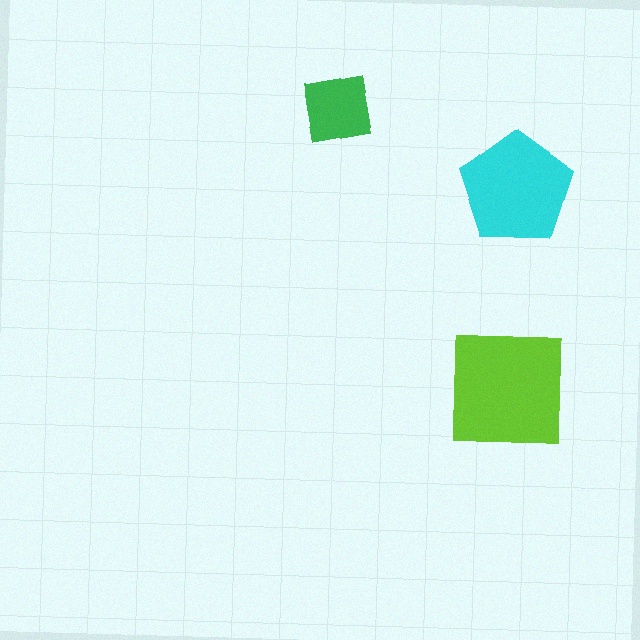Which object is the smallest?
The green square.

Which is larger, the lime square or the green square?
The lime square.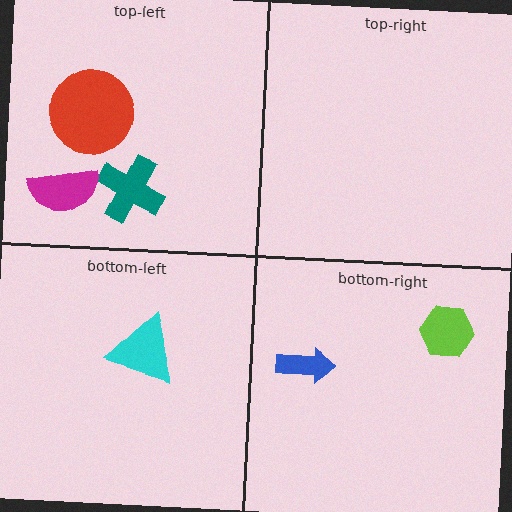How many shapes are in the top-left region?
3.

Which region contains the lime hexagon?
The bottom-right region.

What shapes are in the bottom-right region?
The lime hexagon, the blue arrow.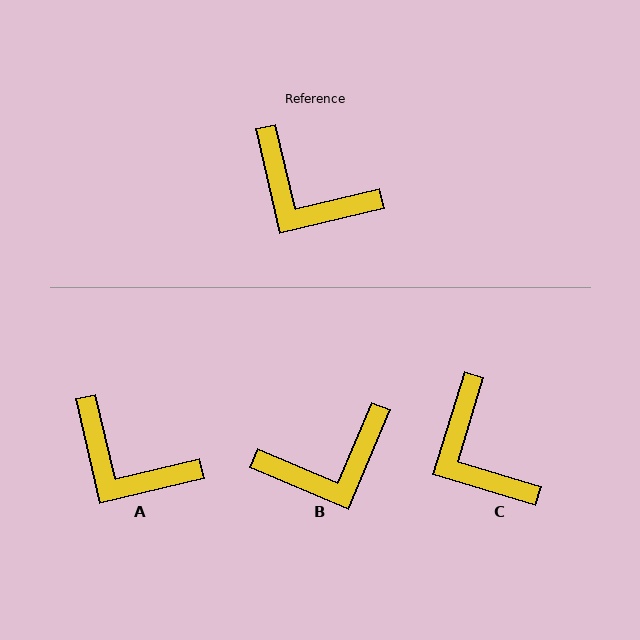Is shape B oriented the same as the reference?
No, it is off by about 54 degrees.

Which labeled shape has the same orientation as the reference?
A.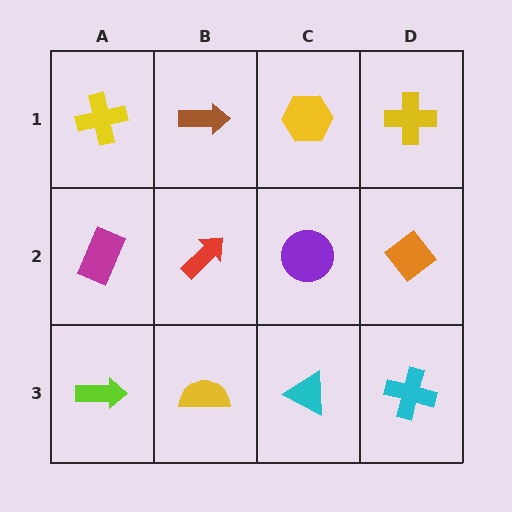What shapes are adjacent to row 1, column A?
A magenta rectangle (row 2, column A), a brown arrow (row 1, column B).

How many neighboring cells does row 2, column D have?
3.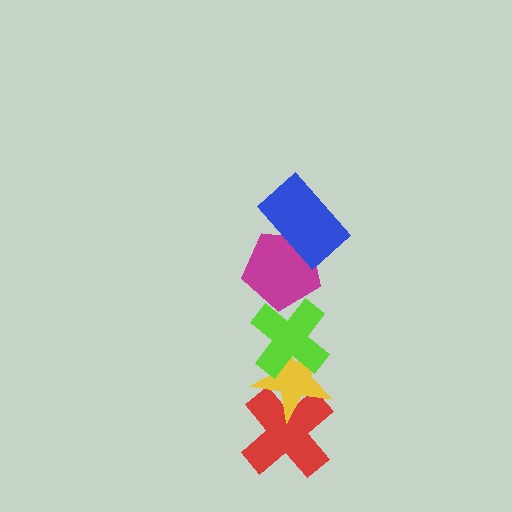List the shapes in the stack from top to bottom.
From top to bottom: the blue rectangle, the magenta pentagon, the lime cross, the yellow star, the red cross.